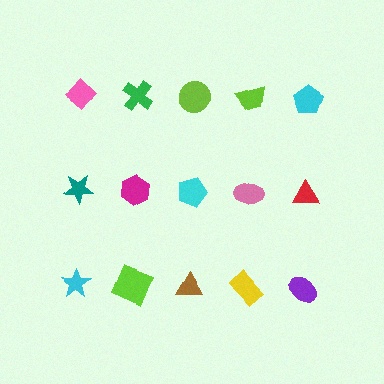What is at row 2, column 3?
A cyan pentagon.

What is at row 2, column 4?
A pink ellipse.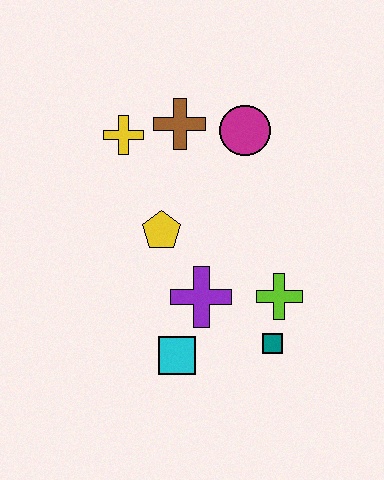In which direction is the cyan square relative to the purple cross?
The cyan square is below the purple cross.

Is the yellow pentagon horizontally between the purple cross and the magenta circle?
No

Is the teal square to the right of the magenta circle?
Yes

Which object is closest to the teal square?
The lime cross is closest to the teal square.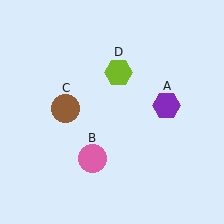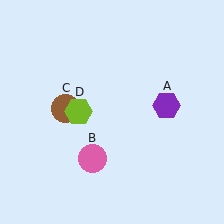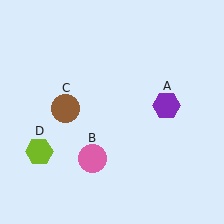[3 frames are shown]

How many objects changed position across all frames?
1 object changed position: lime hexagon (object D).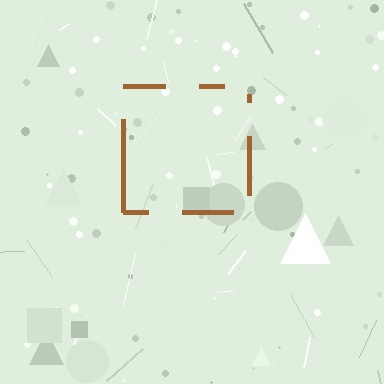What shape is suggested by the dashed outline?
The dashed outline suggests a square.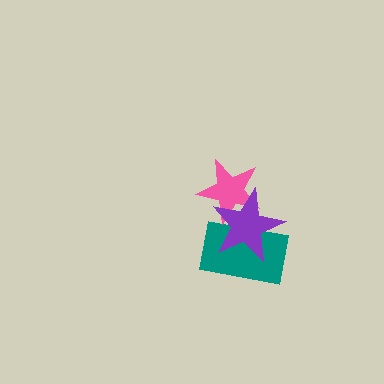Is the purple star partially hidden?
No, no other shape covers it.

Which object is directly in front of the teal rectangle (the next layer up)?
The pink star is directly in front of the teal rectangle.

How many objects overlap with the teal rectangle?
2 objects overlap with the teal rectangle.